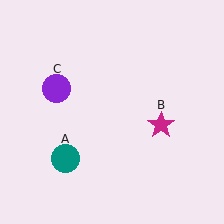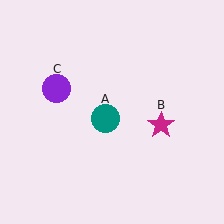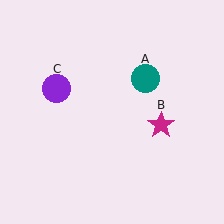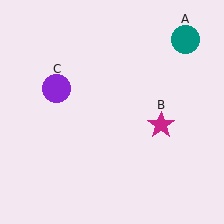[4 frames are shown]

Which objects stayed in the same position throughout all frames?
Magenta star (object B) and purple circle (object C) remained stationary.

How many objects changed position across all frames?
1 object changed position: teal circle (object A).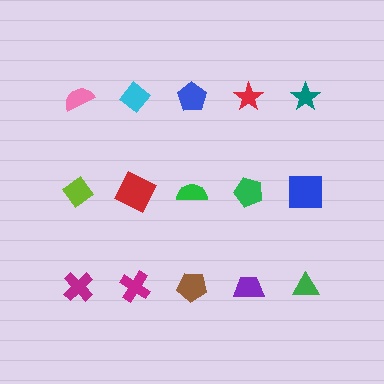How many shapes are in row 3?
5 shapes.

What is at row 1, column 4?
A red star.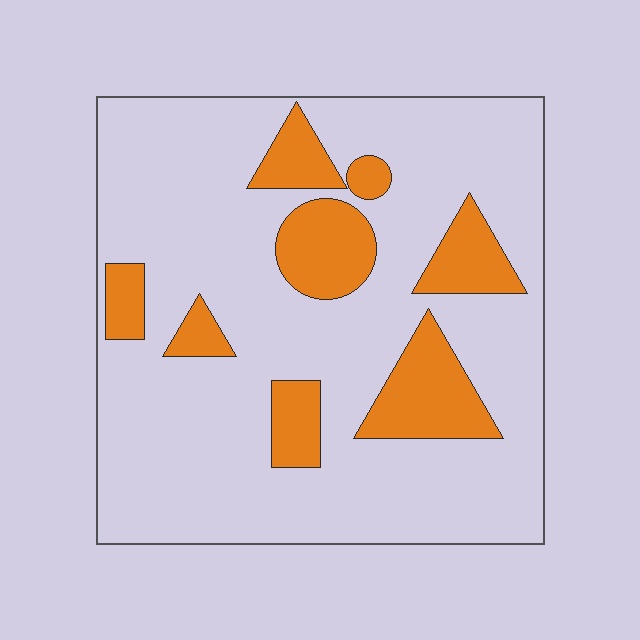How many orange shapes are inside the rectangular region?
8.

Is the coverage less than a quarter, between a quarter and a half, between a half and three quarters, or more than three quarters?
Less than a quarter.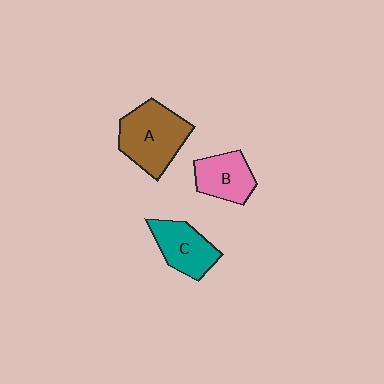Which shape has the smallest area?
Shape B (pink).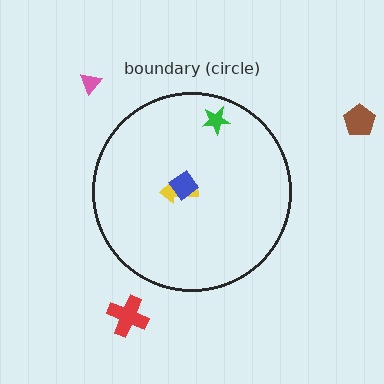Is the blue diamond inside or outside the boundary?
Inside.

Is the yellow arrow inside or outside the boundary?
Inside.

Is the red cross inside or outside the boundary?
Outside.